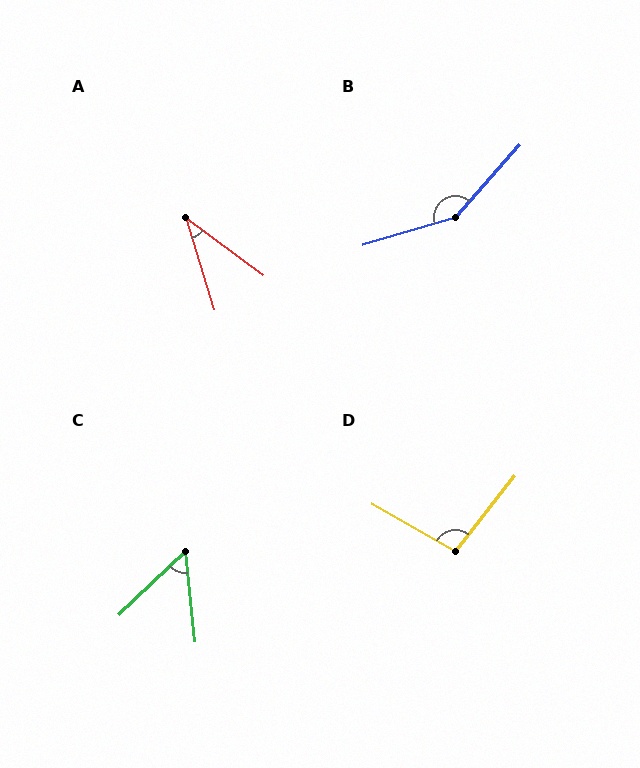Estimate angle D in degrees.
Approximately 98 degrees.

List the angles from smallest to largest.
A (36°), C (52°), D (98°), B (148°).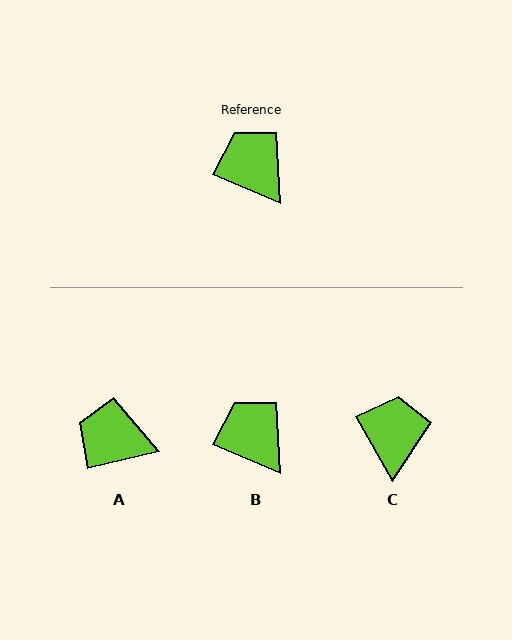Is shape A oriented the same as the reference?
No, it is off by about 37 degrees.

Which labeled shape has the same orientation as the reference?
B.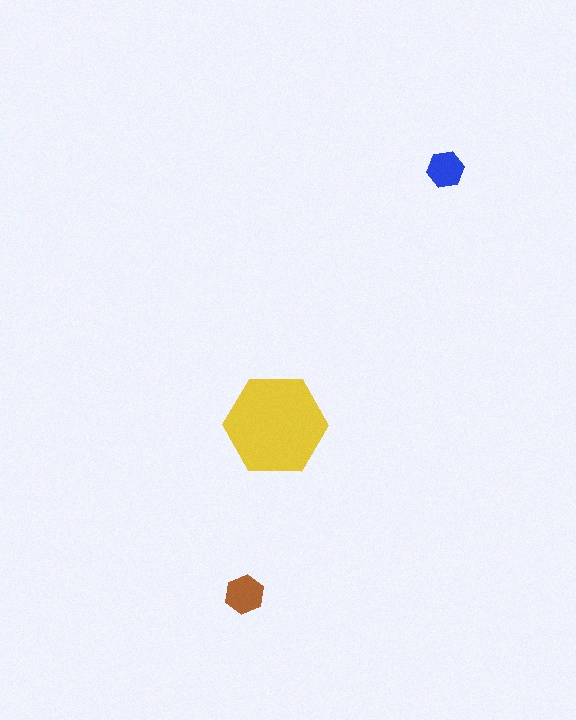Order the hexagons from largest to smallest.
the yellow one, the brown one, the blue one.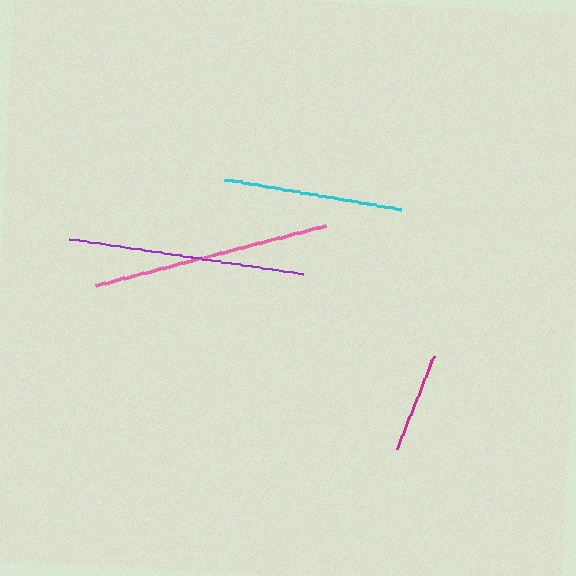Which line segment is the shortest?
The magenta line is the shortest at approximately 100 pixels.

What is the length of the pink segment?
The pink segment is approximately 239 pixels long.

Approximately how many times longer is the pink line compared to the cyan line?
The pink line is approximately 1.3 times the length of the cyan line.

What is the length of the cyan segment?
The cyan segment is approximately 179 pixels long.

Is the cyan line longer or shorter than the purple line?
The purple line is longer than the cyan line.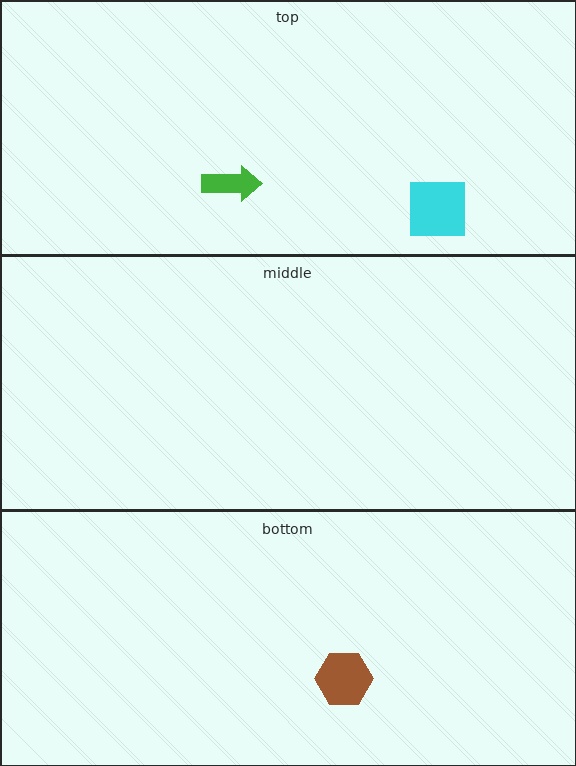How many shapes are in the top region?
2.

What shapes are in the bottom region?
The brown hexagon.